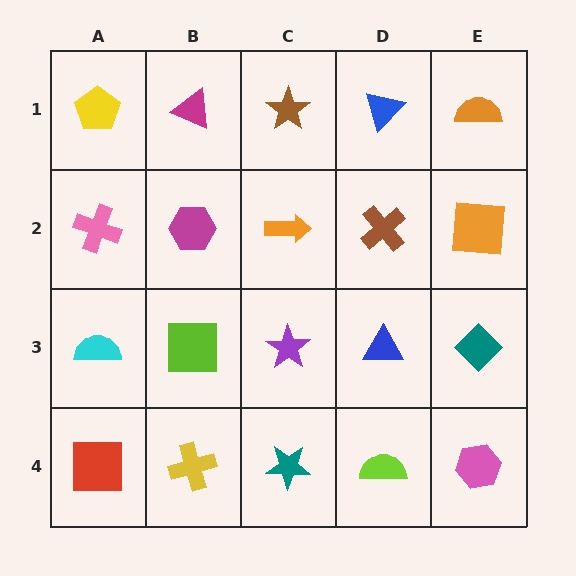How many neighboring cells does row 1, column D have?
3.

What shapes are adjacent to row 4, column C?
A purple star (row 3, column C), a yellow cross (row 4, column B), a lime semicircle (row 4, column D).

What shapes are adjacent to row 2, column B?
A magenta triangle (row 1, column B), a lime square (row 3, column B), a pink cross (row 2, column A), an orange arrow (row 2, column C).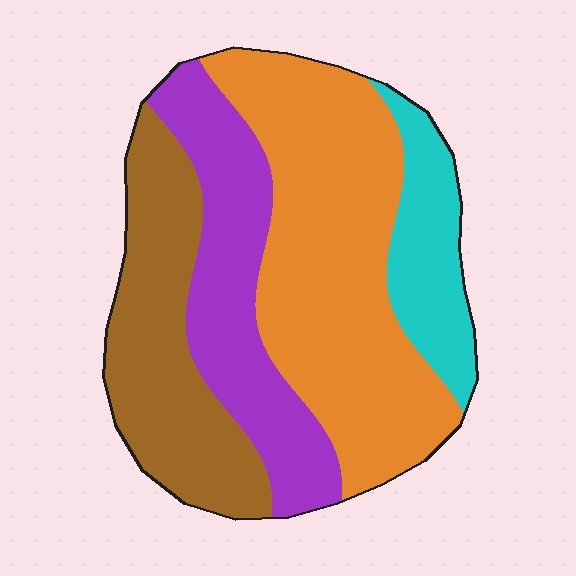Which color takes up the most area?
Orange, at roughly 40%.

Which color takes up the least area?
Cyan, at roughly 10%.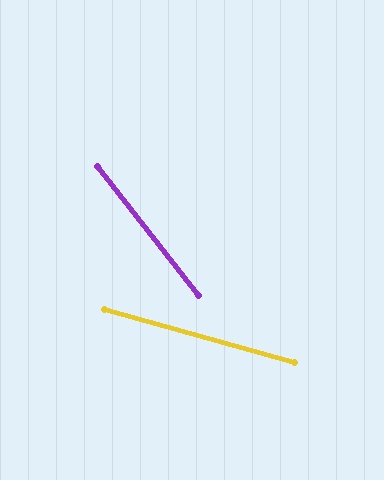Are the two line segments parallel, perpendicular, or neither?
Neither parallel nor perpendicular — they differ by about 37°.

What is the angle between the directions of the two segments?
Approximately 37 degrees.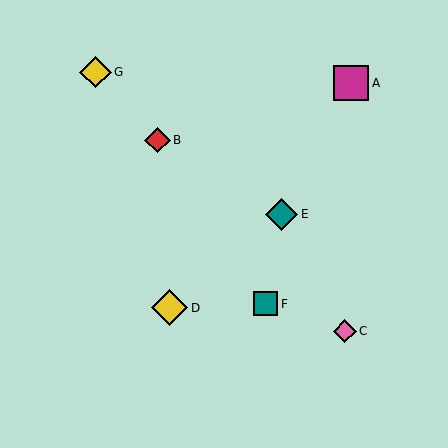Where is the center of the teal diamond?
The center of the teal diamond is at (281, 214).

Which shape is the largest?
The yellow diamond (labeled D) is the largest.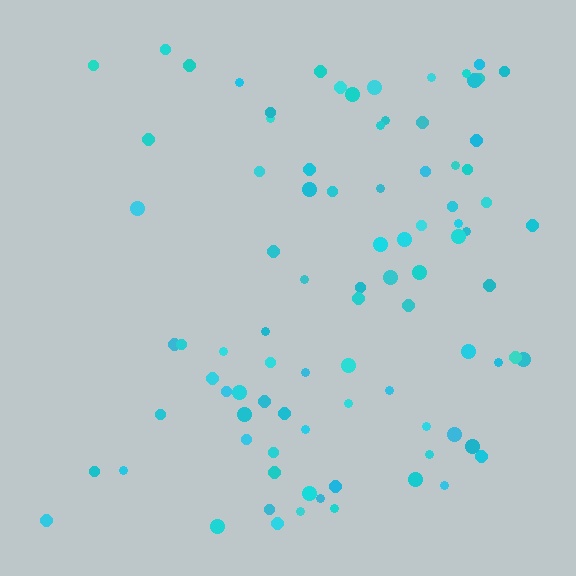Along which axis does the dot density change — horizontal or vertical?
Horizontal.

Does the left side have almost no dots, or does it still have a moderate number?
Still a moderate number, just noticeably fewer than the right.